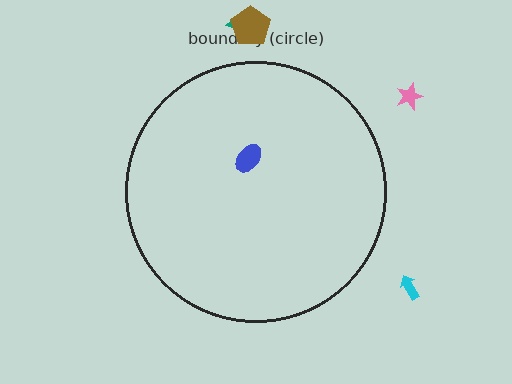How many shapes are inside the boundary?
1 inside, 4 outside.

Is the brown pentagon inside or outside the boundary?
Outside.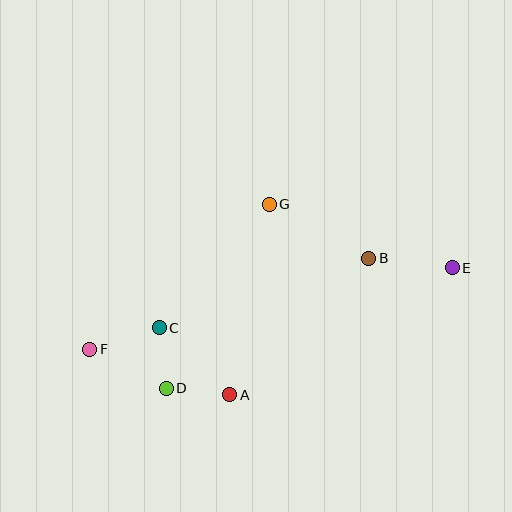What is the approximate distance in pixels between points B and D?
The distance between B and D is approximately 241 pixels.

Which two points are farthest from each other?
Points E and F are farthest from each other.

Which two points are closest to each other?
Points C and D are closest to each other.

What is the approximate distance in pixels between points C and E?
The distance between C and E is approximately 299 pixels.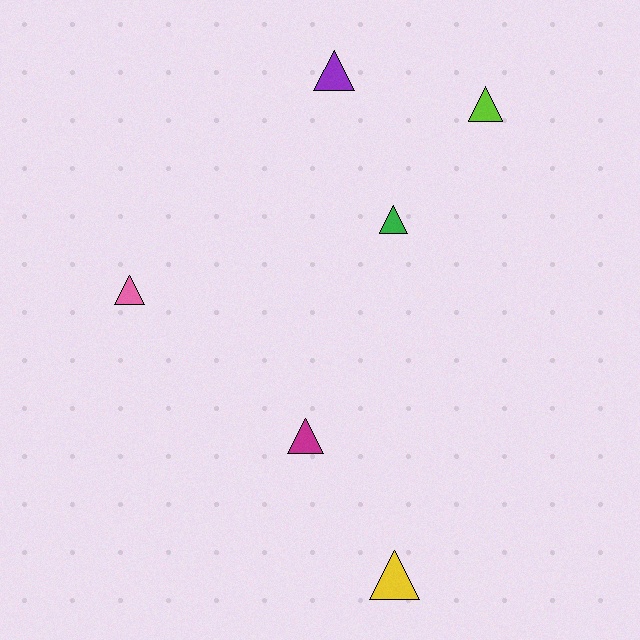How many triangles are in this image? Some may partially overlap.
There are 6 triangles.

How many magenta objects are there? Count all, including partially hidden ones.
There is 1 magenta object.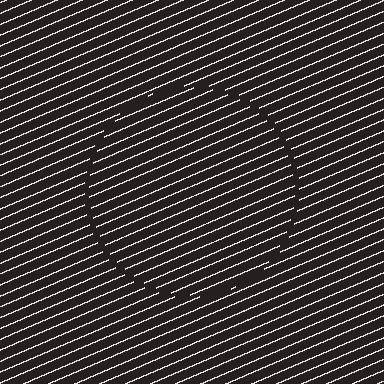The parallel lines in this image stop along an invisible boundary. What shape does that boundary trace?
An illusory circle. The interior of the shape contains the same grating, shifted by half a period — the contour is defined by the phase discontinuity where line-ends from the inner and outer gratings abut.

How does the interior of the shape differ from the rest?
The interior of the shape contains the same grating, shifted by half a period — the contour is defined by the phase discontinuity where line-ends from the inner and outer gratings abut.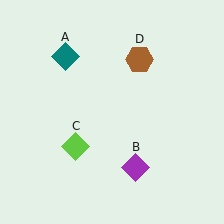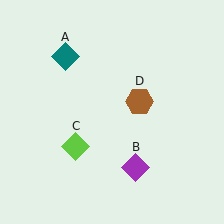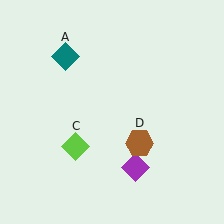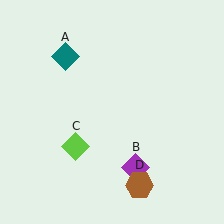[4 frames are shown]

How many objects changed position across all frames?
1 object changed position: brown hexagon (object D).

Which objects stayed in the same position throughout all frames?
Teal diamond (object A) and purple diamond (object B) and lime diamond (object C) remained stationary.